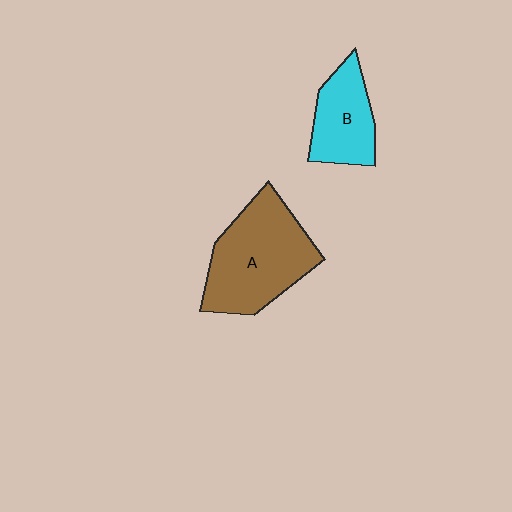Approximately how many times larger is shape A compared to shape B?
Approximately 1.7 times.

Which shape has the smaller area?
Shape B (cyan).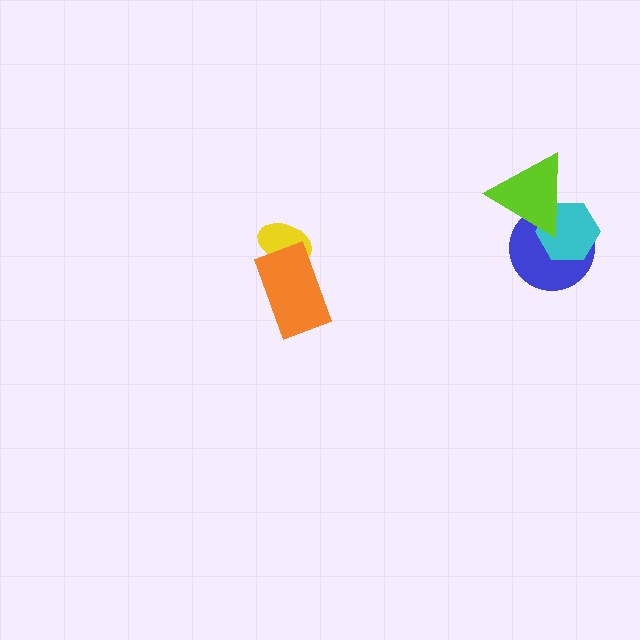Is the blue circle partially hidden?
Yes, it is partially covered by another shape.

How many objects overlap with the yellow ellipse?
1 object overlaps with the yellow ellipse.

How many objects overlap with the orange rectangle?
1 object overlaps with the orange rectangle.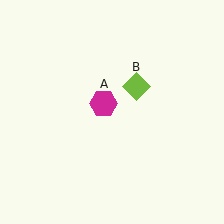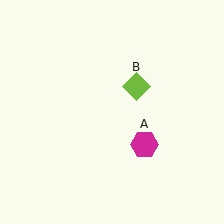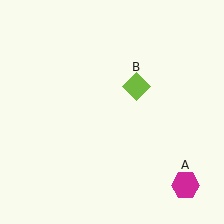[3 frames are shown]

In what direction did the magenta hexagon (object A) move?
The magenta hexagon (object A) moved down and to the right.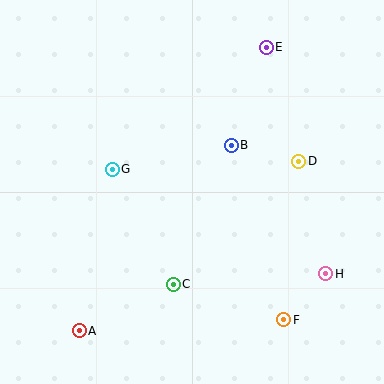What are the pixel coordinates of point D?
Point D is at (299, 161).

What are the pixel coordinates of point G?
Point G is at (112, 169).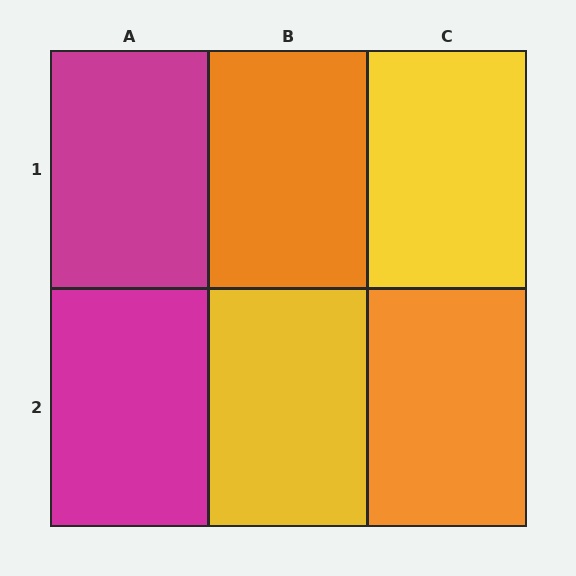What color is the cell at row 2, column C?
Orange.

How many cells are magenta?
2 cells are magenta.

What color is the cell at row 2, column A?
Magenta.